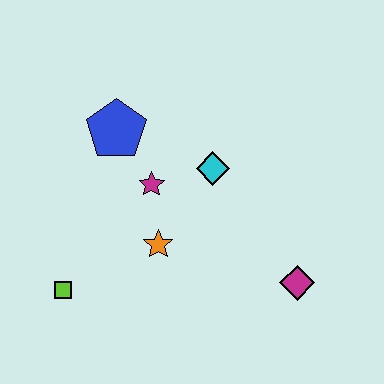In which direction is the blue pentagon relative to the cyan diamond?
The blue pentagon is to the left of the cyan diamond.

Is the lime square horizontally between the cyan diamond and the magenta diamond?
No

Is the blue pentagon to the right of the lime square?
Yes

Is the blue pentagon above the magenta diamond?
Yes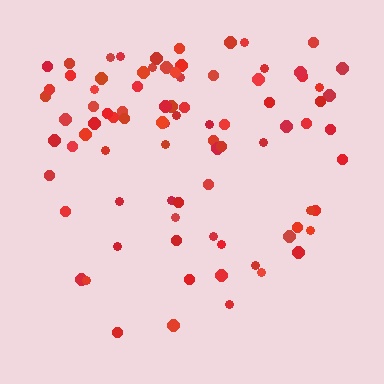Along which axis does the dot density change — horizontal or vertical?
Vertical.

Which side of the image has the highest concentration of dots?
The top.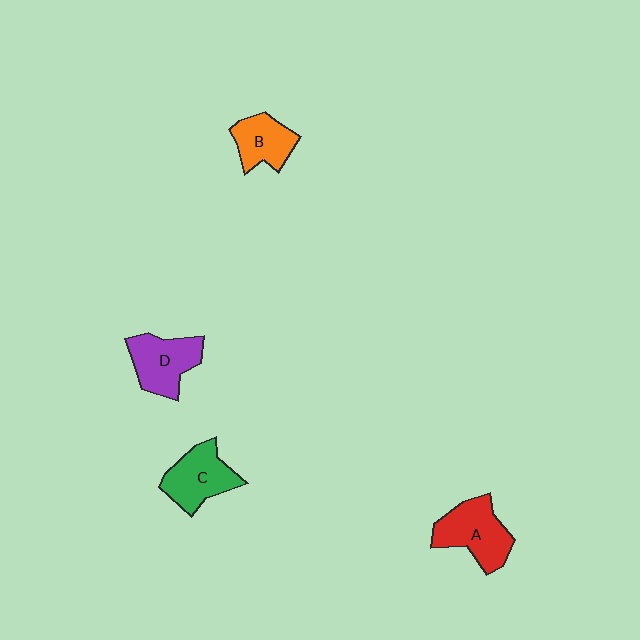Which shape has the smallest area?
Shape B (orange).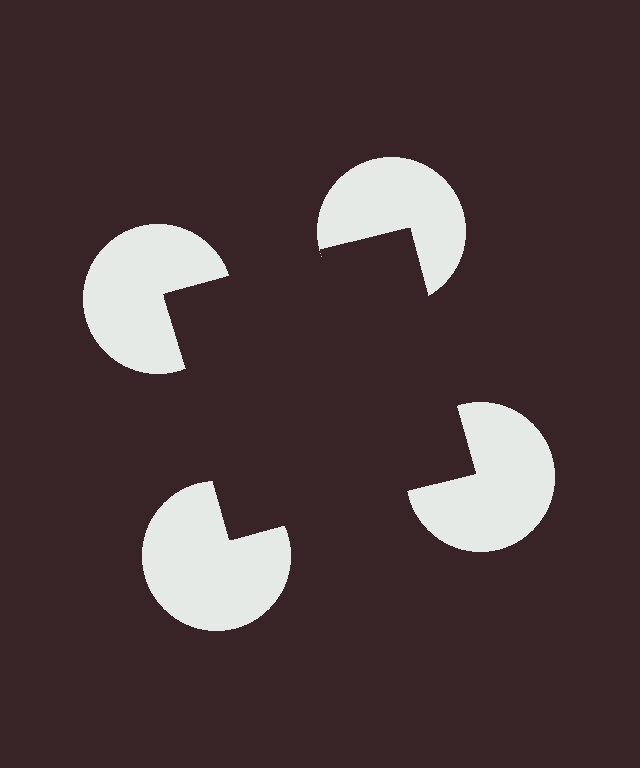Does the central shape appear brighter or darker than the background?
It typically appears slightly darker than the background, even though no actual brightness change is drawn.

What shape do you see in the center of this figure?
An illusory square — its edges are inferred from the aligned wedge cuts in the pac-man discs, not physically drawn.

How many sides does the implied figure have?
4 sides.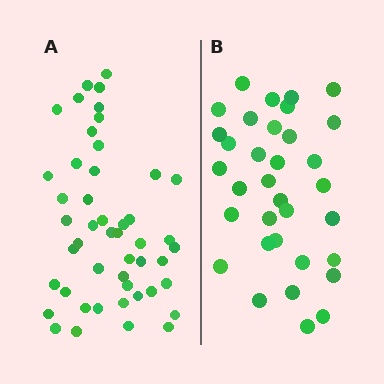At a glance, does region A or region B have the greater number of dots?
Region A (the left region) has more dots.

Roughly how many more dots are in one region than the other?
Region A has approximately 15 more dots than region B.